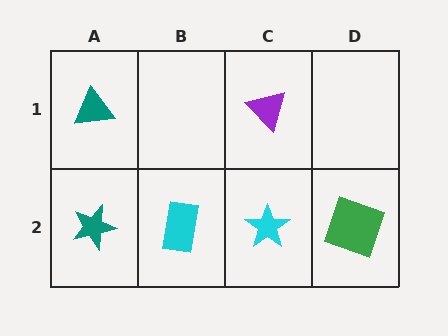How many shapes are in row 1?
2 shapes.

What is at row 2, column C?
A cyan star.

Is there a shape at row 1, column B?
No, that cell is empty.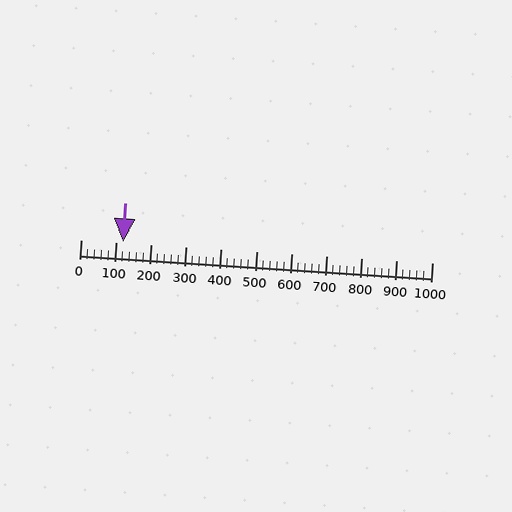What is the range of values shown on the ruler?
The ruler shows values from 0 to 1000.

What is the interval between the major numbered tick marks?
The major tick marks are spaced 100 units apart.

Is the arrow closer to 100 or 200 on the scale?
The arrow is closer to 100.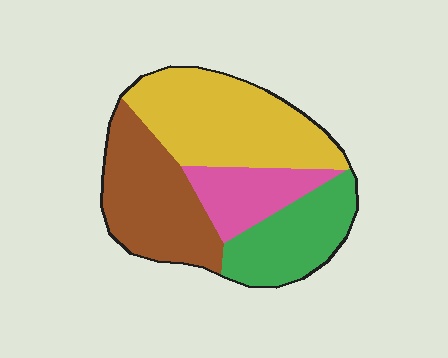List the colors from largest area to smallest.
From largest to smallest: yellow, brown, green, pink.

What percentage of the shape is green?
Green takes up between a sixth and a third of the shape.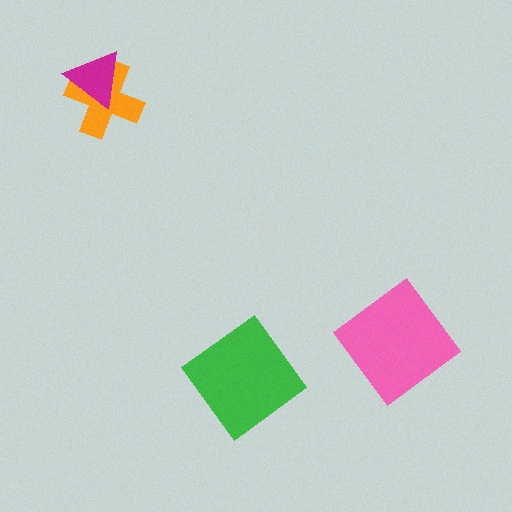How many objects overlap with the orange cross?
1 object overlaps with the orange cross.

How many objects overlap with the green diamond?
0 objects overlap with the green diamond.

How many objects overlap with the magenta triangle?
1 object overlaps with the magenta triangle.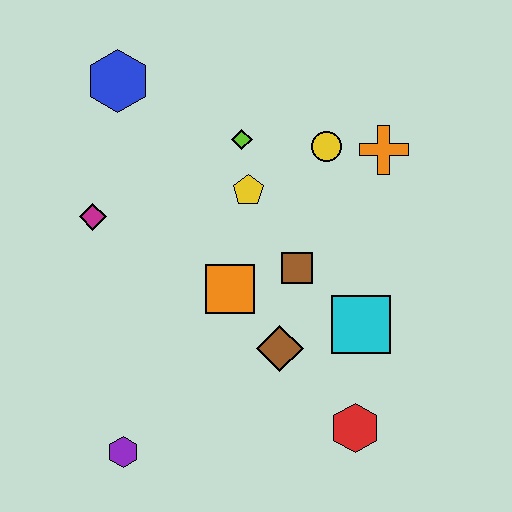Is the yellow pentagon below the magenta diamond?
No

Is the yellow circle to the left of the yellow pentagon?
No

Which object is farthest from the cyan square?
The blue hexagon is farthest from the cyan square.